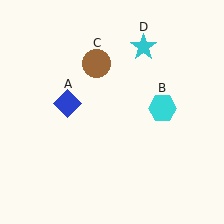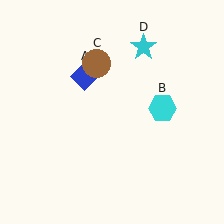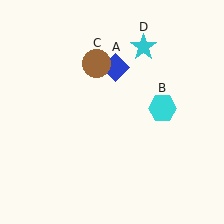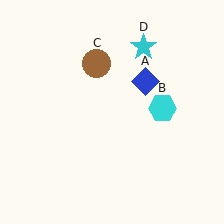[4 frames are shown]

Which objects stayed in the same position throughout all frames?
Cyan hexagon (object B) and brown circle (object C) and cyan star (object D) remained stationary.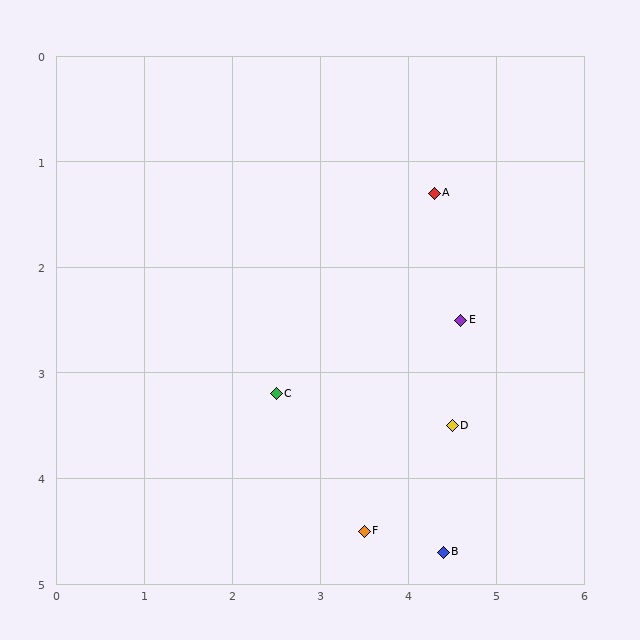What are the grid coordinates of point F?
Point F is at approximately (3.5, 4.5).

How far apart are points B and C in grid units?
Points B and C are about 2.4 grid units apart.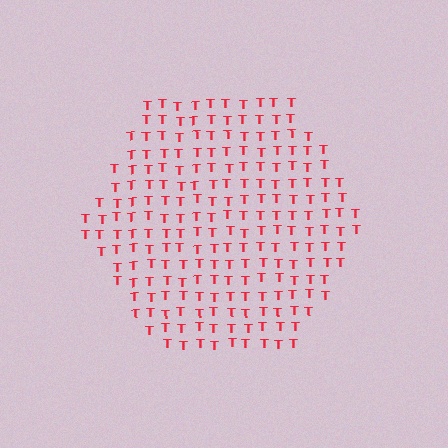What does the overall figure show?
The overall figure shows a hexagon.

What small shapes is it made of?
It is made of small letter T's.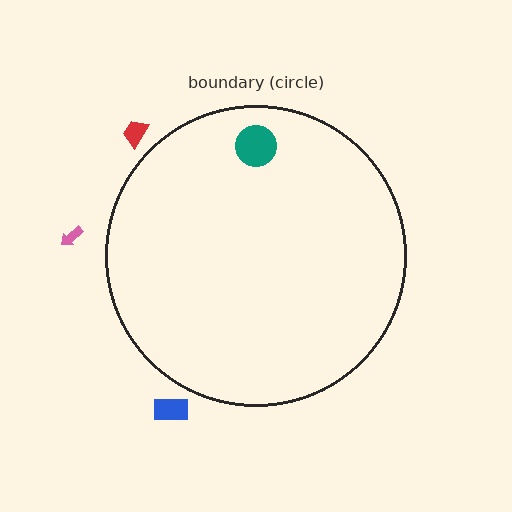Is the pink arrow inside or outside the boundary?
Outside.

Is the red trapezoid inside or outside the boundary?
Outside.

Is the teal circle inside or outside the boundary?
Inside.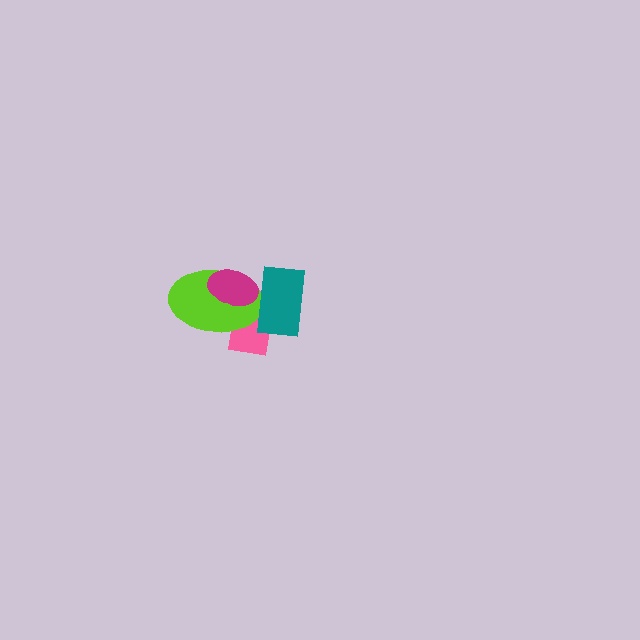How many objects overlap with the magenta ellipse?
3 objects overlap with the magenta ellipse.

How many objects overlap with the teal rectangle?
3 objects overlap with the teal rectangle.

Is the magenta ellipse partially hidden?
Yes, it is partially covered by another shape.